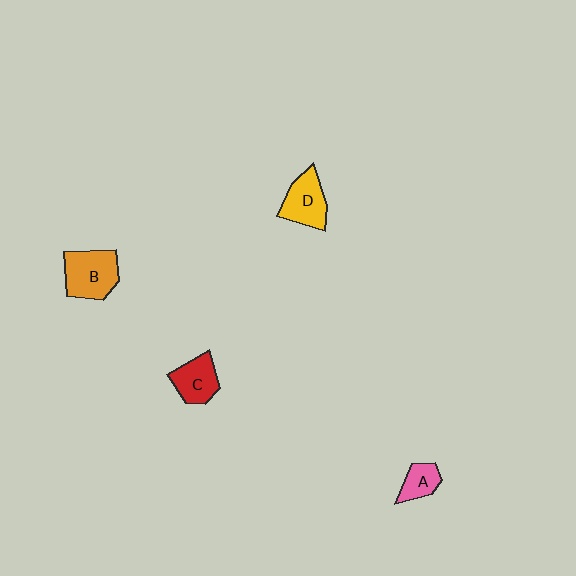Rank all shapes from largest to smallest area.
From largest to smallest: B (orange), D (yellow), C (red), A (pink).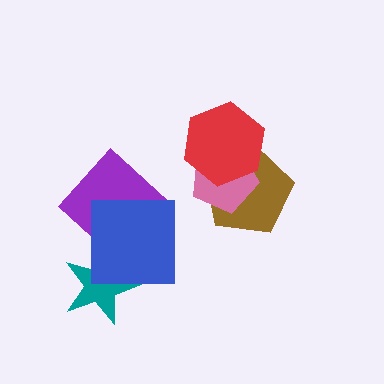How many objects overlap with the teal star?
1 object overlaps with the teal star.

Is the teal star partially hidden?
Yes, it is partially covered by another shape.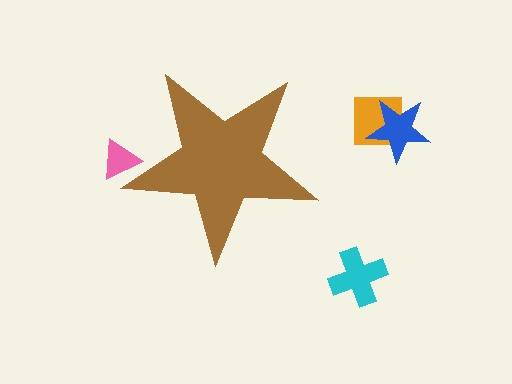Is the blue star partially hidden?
No, the blue star is fully visible.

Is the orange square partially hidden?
No, the orange square is fully visible.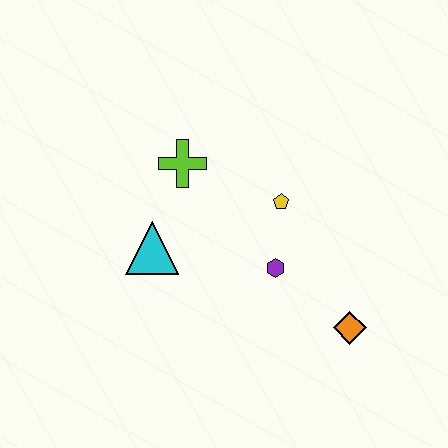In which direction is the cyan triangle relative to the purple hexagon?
The cyan triangle is to the left of the purple hexagon.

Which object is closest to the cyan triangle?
The lime cross is closest to the cyan triangle.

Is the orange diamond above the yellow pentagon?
No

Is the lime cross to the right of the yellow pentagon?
No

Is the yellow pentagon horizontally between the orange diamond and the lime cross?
Yes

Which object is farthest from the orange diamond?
The lime cross is farthest from the orange diamond.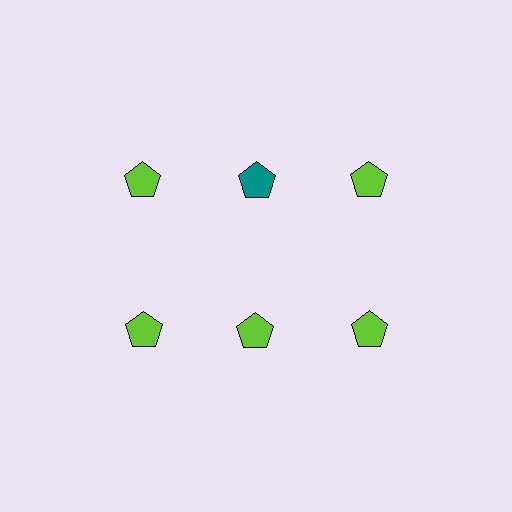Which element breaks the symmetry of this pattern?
The teal pentagon in the top row, second from left column breaks the symmetry. All other shapes are lime pentagons.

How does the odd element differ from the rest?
It has a different color: teal instead of lime.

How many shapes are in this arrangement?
There are 6 shapes arranged in a grid pattern.